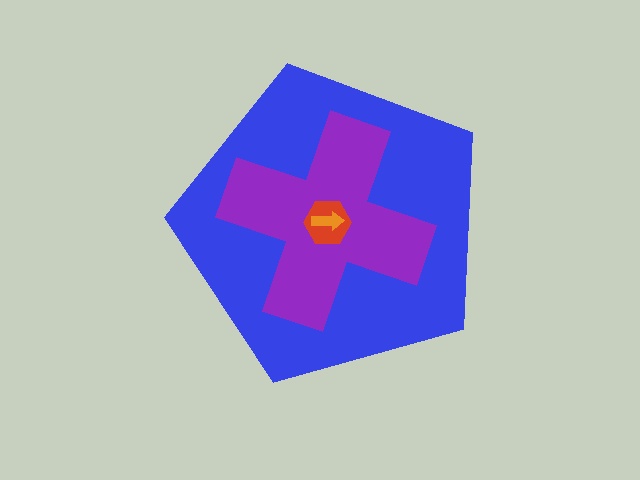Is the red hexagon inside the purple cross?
Yes.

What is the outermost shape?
The blue pentagon.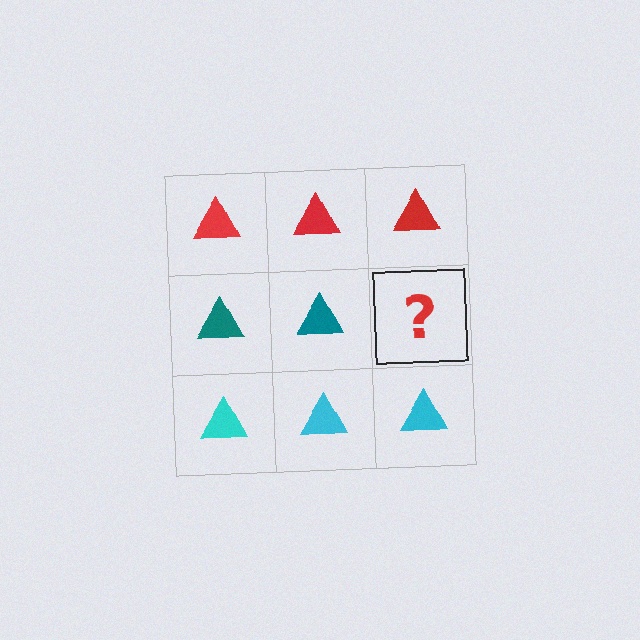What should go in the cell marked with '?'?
The missing cell should contain a teal triangle.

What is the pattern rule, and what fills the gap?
The rule is that each row has a consistent color. The gap should be filled with a teal triangle.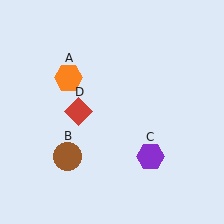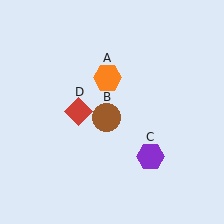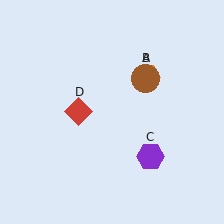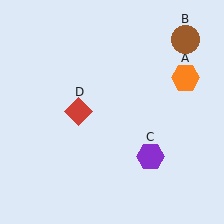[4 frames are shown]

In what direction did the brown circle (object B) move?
The brown circle (object B) moved up and to the right.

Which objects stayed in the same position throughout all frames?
Purple hexagon (object C) and red diamond (object D) remained stationary.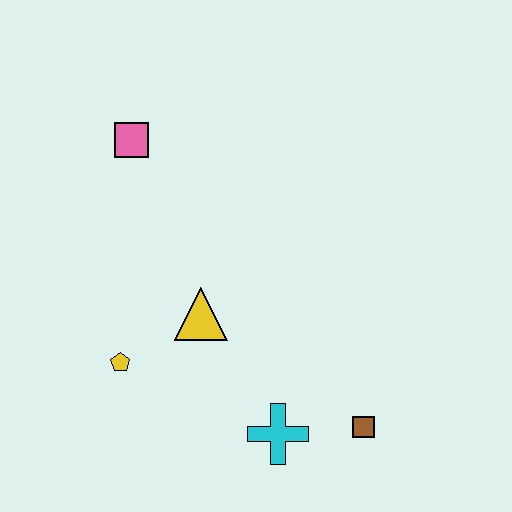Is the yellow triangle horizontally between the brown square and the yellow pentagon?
Yes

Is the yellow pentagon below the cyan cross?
No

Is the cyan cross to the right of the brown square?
No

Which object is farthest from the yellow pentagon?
The brown square is farthest from the yellow pentagon.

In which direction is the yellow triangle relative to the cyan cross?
The yellow triangle is above the cyan cross.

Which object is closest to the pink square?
The yellow triangle is closest to the pink square.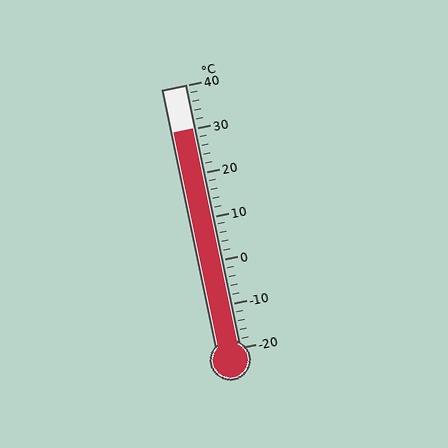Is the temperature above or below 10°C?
The temperature is above 10°C.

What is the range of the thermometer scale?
The thermometer scale ranges from -20°C to 40°C.